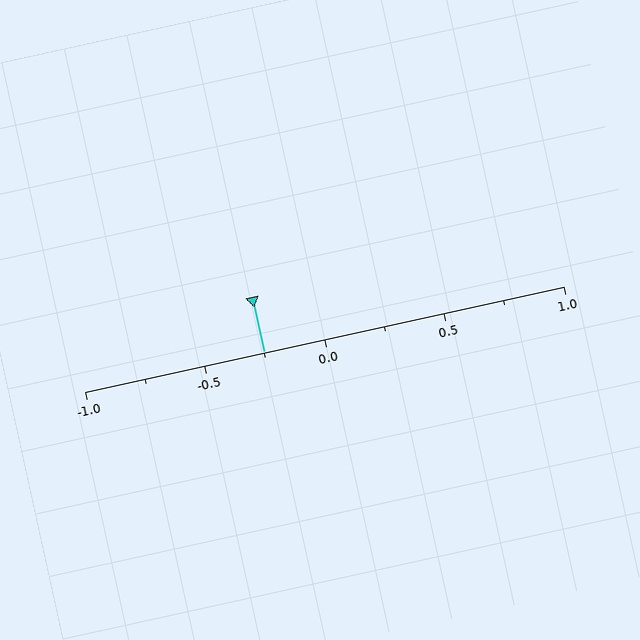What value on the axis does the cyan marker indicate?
The marker indicates approximately -0.25.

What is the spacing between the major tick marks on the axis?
The major ticks are spaced 0.5 apart.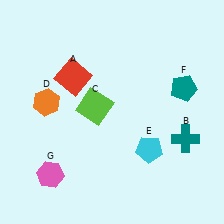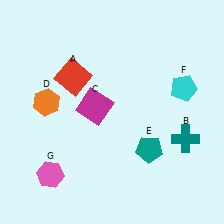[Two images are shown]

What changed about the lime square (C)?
In Image 1, C is lime. In Image 2, it changed to magenta.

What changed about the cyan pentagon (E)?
In Image 1, E is cyan. In Image 2, it changed to teal.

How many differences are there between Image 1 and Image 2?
There are 3 differences between the two images.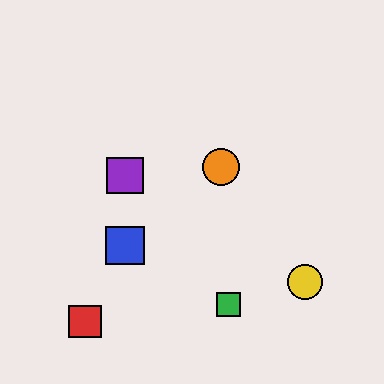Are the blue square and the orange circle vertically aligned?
No, the blue square is at x≈125 and the orange circle is at x≈221.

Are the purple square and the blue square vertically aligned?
Yes, both are at x≈125.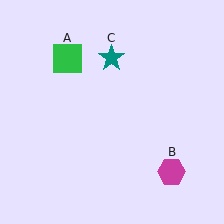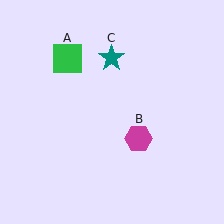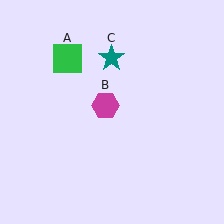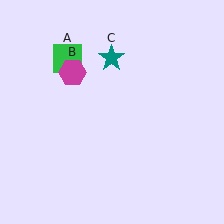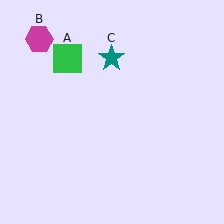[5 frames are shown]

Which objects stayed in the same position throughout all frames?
Green square (object A) and teal star (object C) remained stationary.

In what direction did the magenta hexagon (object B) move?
The magenta hexagon (object B) moved up and to the left.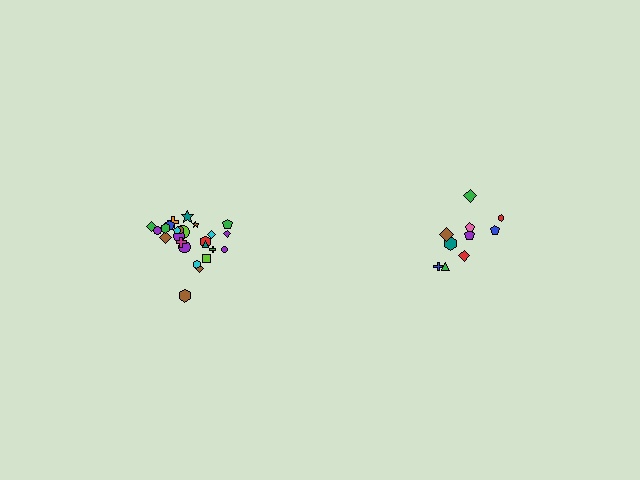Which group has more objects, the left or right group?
The left group.